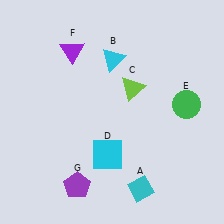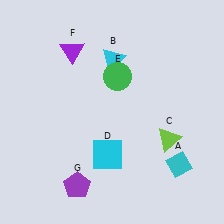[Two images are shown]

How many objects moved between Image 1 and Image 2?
3 objects moved between the two images.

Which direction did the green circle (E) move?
The green circle (E) moved left.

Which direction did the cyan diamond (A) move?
The cyan diamond (A) moved right.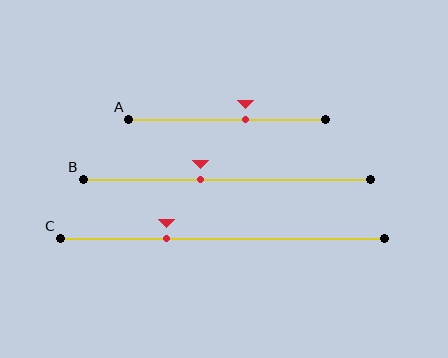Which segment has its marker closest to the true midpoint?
Segment B has its marker closest to the true midpoint.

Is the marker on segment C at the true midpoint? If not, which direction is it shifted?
No, the marker on segment C is shifted to the left by about 17% of the segment length.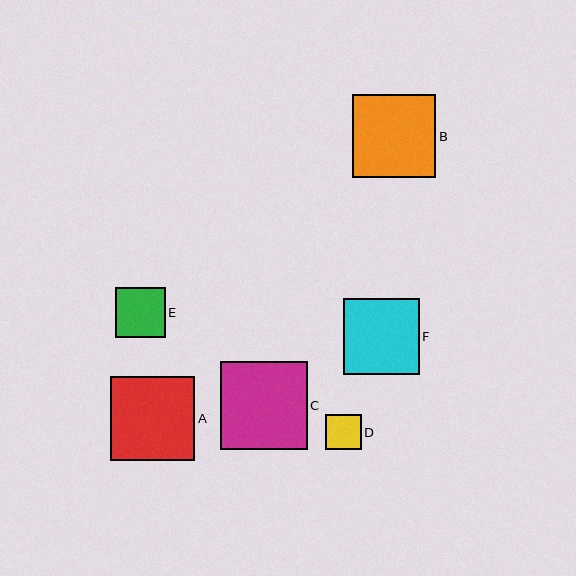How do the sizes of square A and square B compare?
Square A and square B are approximately the same size.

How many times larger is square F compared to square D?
Square F is approximately 2.2 times the size of square D.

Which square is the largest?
Square C is the largest with a size of approximately 87 pixels.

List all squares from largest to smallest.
From largest to smallest: C, A, B, F, E, D.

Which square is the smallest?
Square D is the smallest with a size of approximately 35 pixels.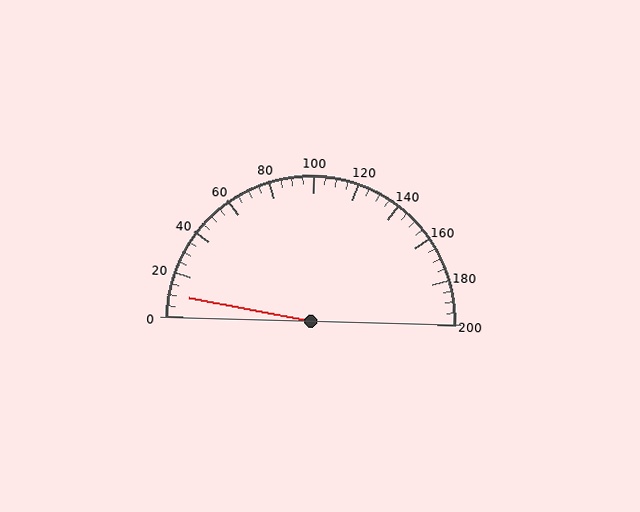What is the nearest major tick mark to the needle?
The nearest major tick mark is 0.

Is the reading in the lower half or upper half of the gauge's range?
The reading is in the lower half of the range (0 to 200).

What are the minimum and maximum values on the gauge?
The gauge ranges from 0 to 200.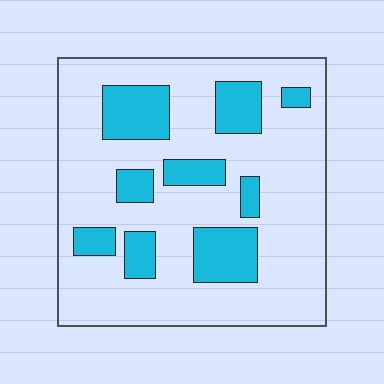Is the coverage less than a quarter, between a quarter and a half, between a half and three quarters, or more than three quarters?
Less than a quarter.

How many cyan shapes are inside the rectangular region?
9.